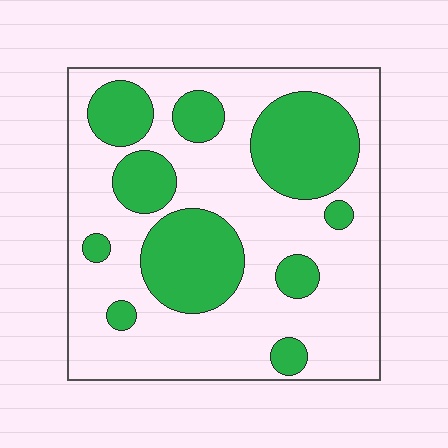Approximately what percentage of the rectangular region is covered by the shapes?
Approximately 30%.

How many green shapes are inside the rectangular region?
10.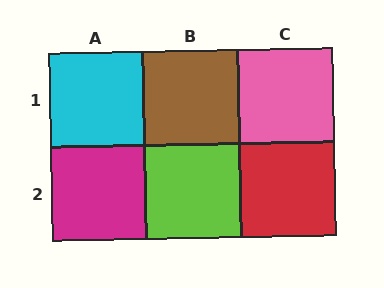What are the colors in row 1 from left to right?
Cyan, brown, pink.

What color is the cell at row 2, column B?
Lime.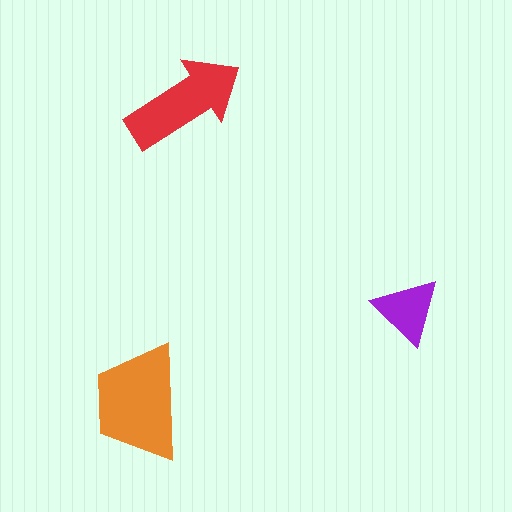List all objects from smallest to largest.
The purple triangle, the red arrow, the orange trapezoid.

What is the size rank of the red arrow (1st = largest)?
2nd.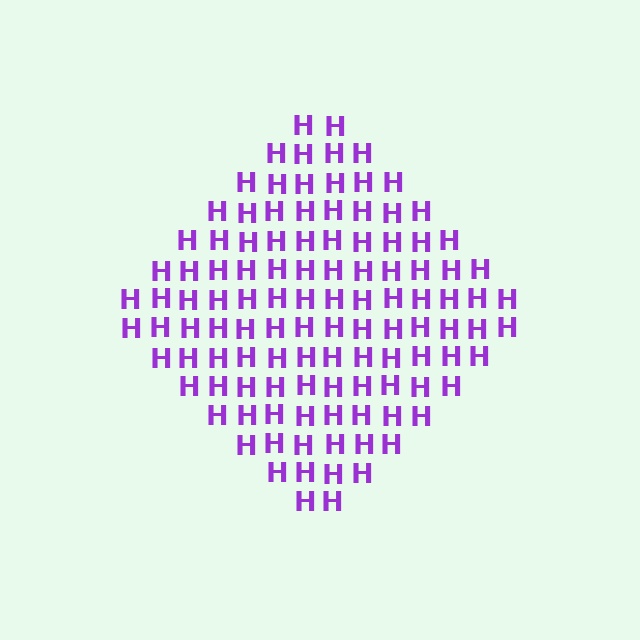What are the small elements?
The small elements are letter H's.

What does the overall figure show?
The overall figure shows a diamond.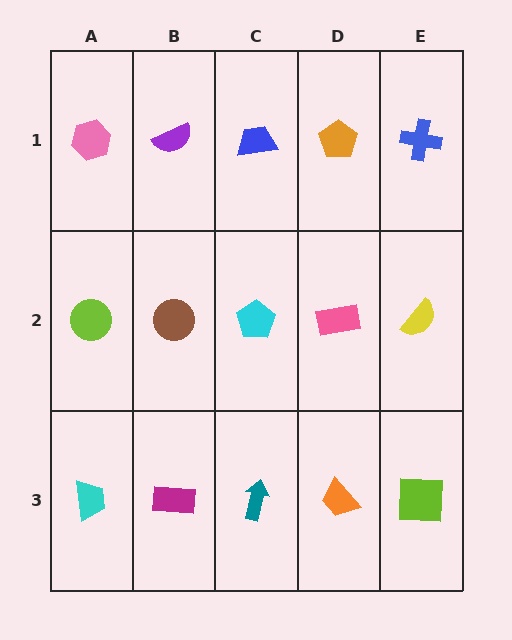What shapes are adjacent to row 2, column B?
A purple semicircle (row 1, column B), a magenta rectangle (row 3, column B), a lime circle (row 2, column A), a cyan pentagon (row 2, column C).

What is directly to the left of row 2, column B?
A lime circle.